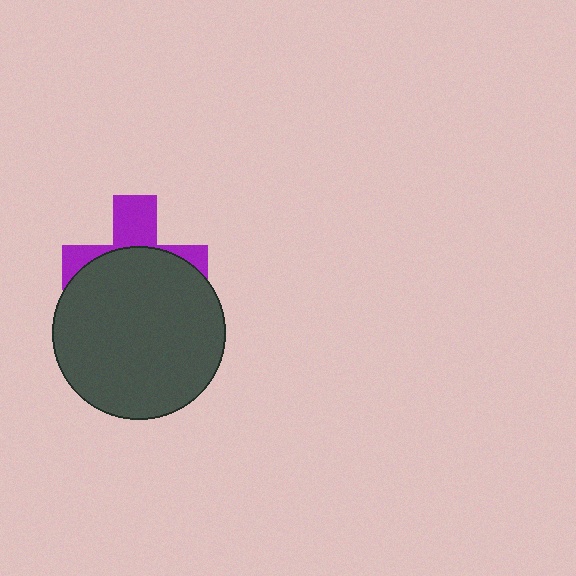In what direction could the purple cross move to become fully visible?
The purple cross could move up. That would shift it out from behind the dark gray circle entirely.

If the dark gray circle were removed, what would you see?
You would see the complete purple cross.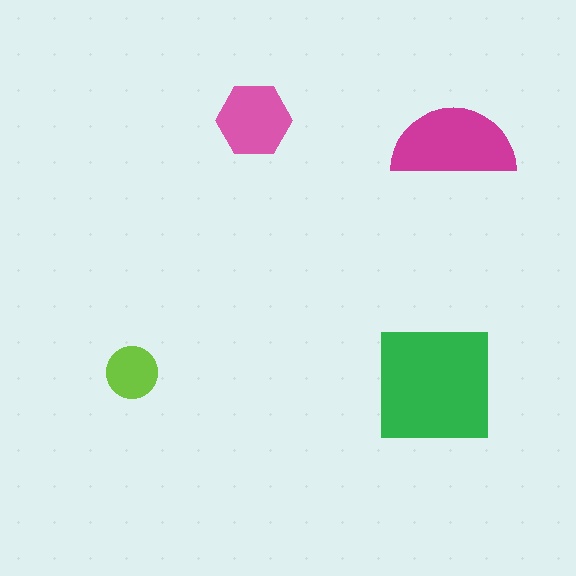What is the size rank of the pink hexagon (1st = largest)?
3rd.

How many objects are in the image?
There are 4 objects in the image.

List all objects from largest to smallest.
The green square, the magenta semicircle, the pink hexagon, the lime circle.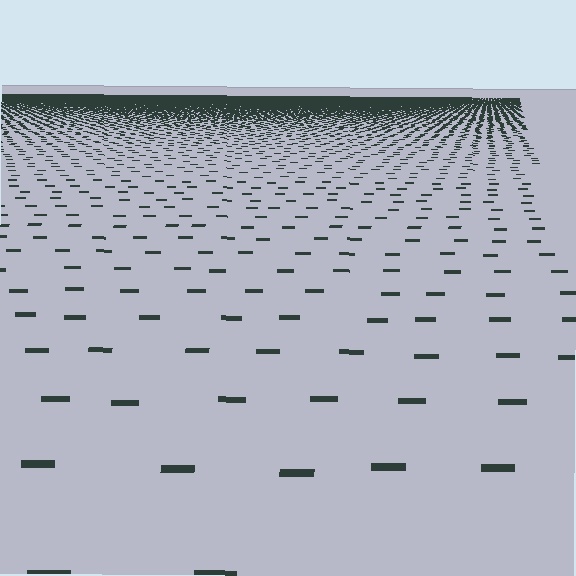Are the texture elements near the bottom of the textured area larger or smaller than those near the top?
Larger. Near the bottom, elements are closer to the viewer and appear at a bigger on-screen size.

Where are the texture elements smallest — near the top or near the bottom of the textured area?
Near the top.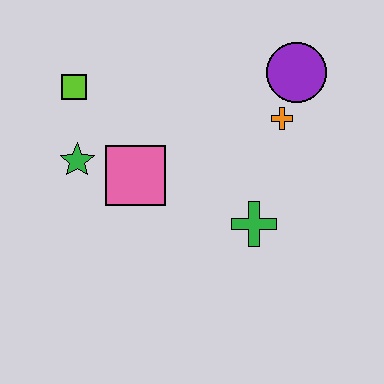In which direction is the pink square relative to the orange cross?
The pink square is to the left of the orange cross.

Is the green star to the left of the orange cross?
Yes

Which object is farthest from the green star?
The purple circle is farthest from the green star.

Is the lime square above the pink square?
Yes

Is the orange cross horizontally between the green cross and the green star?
No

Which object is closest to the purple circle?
The orange cross is closest to the purple circle.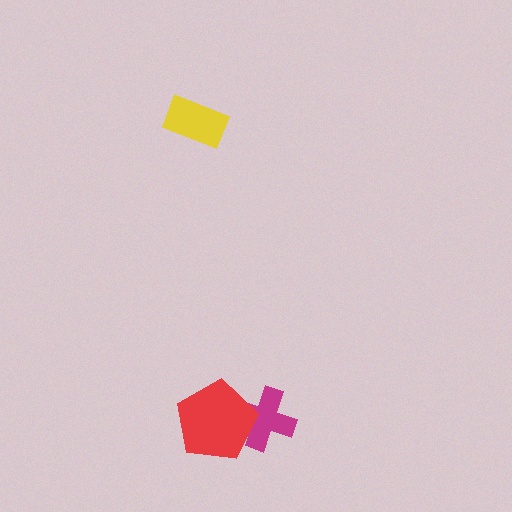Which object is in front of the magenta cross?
The red pentagon is in front of the magenta cross.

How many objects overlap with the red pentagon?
1 object overlaps with the red pentagon.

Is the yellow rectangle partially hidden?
No, no other shape covers it.